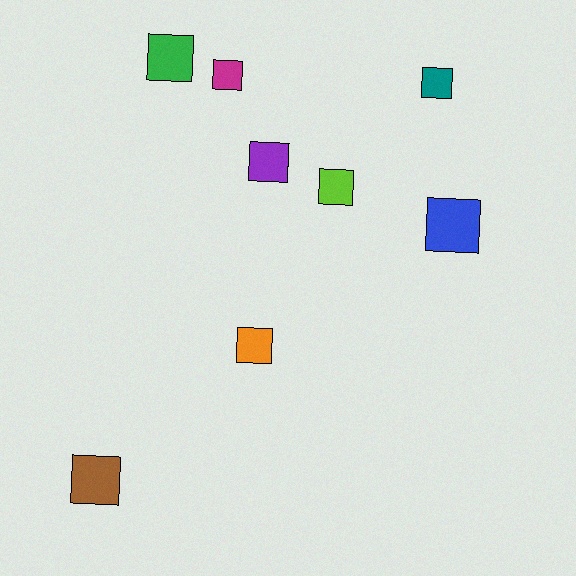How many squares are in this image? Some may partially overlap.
There are 8 squares.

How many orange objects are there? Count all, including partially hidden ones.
There is 1 orange object.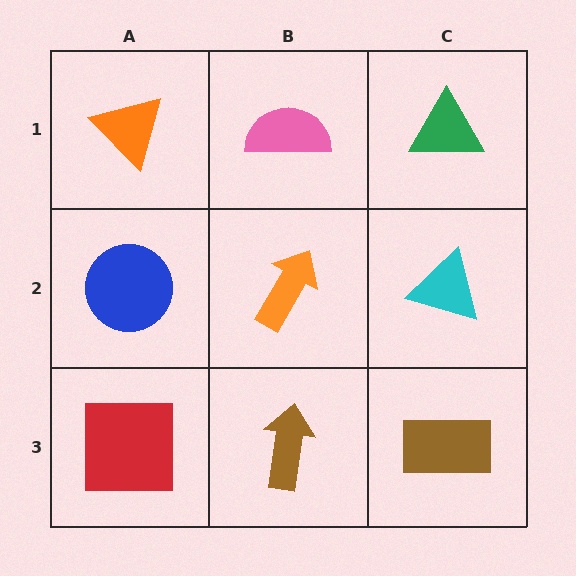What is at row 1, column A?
An orange triangle.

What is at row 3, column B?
A brown arrow.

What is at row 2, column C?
A cyan triangle.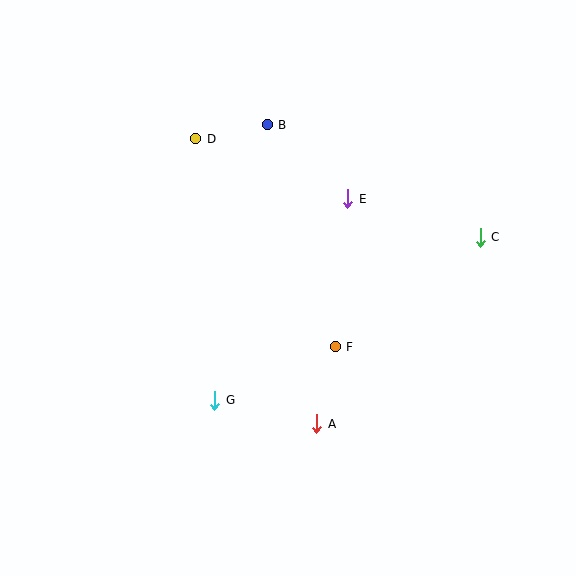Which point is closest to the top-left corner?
Point D is closest to the top-left corner.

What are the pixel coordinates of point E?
Point E is at (348, 199).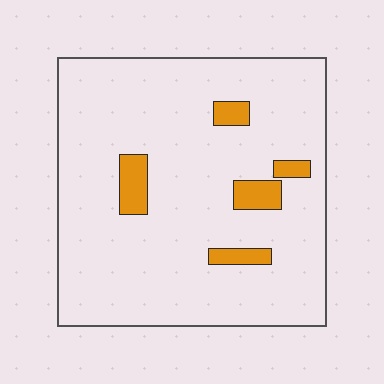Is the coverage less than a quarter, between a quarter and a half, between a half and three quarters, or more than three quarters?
Less than a quarter.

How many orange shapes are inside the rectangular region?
5.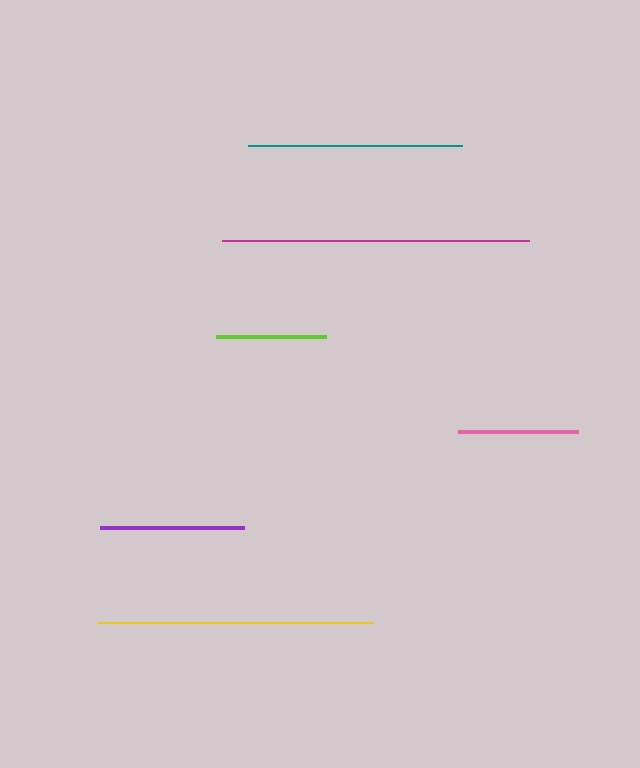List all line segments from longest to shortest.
From longest to shortest: magenta, yellow, teal, purple, pink, lime.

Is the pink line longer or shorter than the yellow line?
The yellow line is longer than the pink line.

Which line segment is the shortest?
The lime line is the shortest at approximately 111 pixels.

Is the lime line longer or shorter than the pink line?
The pink line is longer than the lime line.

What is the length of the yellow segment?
The yellow segment is approximately 274 pixels long.